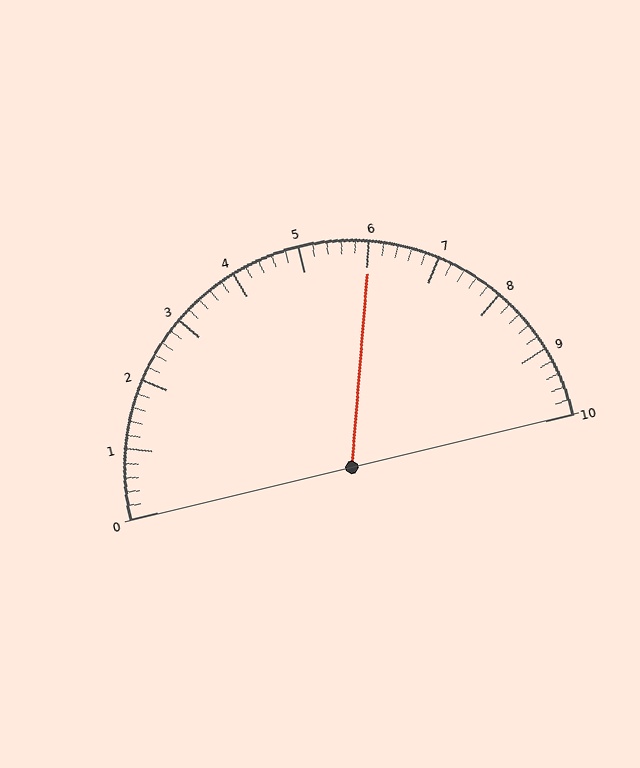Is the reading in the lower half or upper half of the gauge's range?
The reading is in the upper half of the range (0 to 10).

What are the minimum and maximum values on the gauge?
The gauge ranges from 0 to 10.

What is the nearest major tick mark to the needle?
The nearest major tick mark is 6.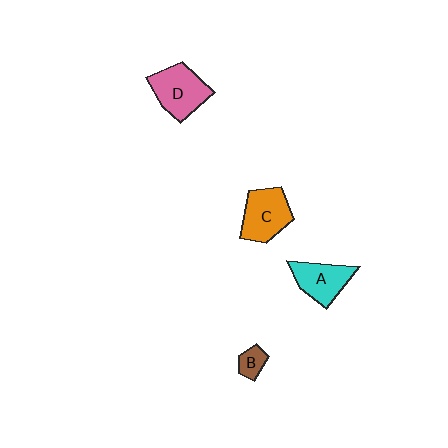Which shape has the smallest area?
Shape B (brown).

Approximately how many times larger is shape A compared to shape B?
Approximately 2.6 times.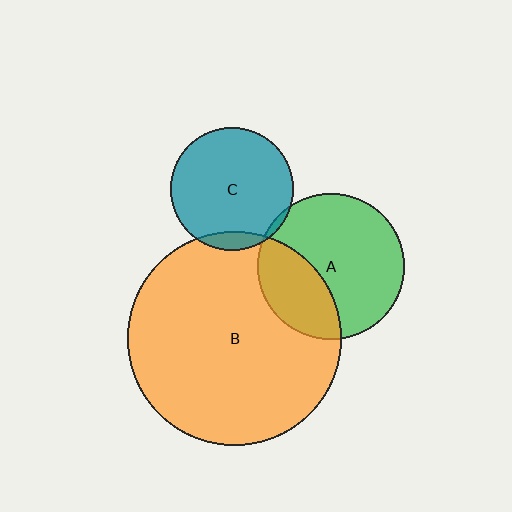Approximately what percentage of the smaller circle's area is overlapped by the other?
Approximately 5%.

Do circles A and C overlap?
Yes.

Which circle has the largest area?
Circle B (orange).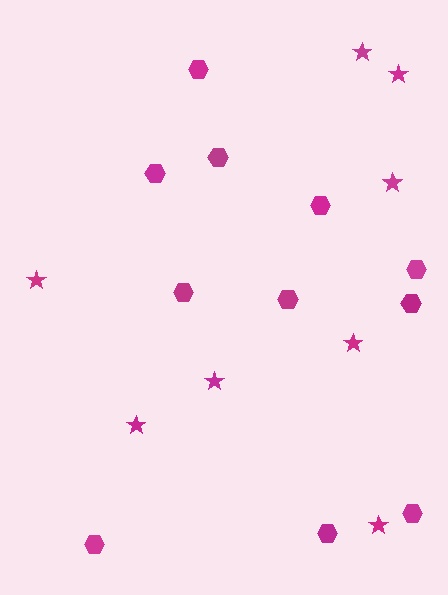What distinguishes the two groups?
There are 2 groups: one group of stars (8) and one group of hexagons (11).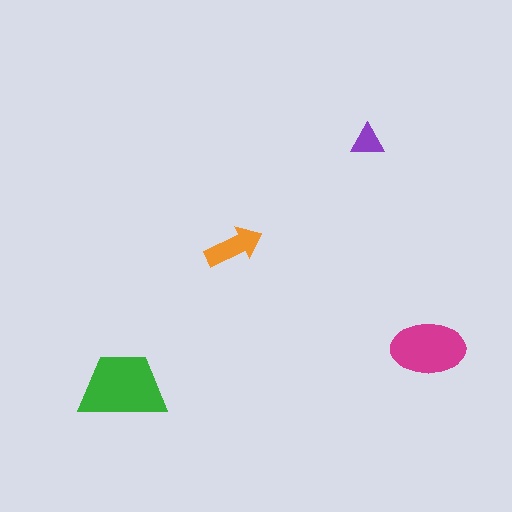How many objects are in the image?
There are 4 objects in the image.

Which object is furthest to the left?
The green trapezoid is leftmost.